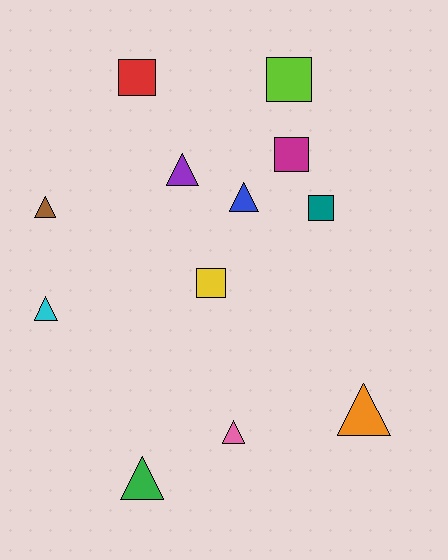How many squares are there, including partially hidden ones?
There are 5 squares.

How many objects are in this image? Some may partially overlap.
There are 12 objects.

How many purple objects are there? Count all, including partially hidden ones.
There is 1 purple object.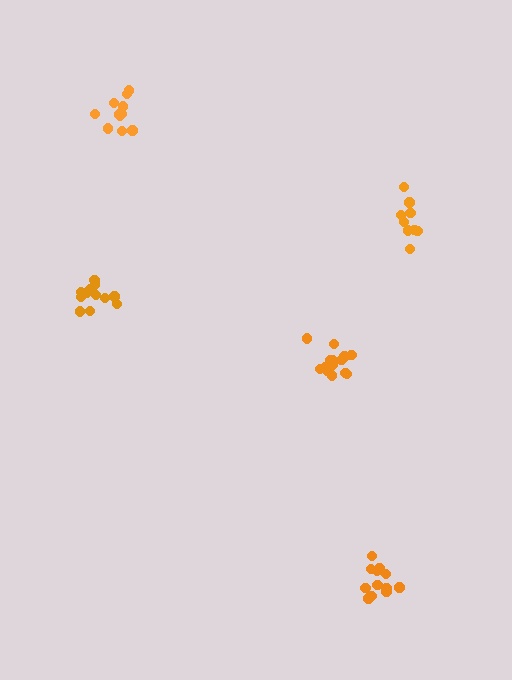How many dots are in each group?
Group 1: 14 dots, Group 2: 11 dots, Group 3: 12 dots, Group 4: 10 dots, Group 5: 13 dots (60 total).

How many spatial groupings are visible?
There are 5 spatial groupings.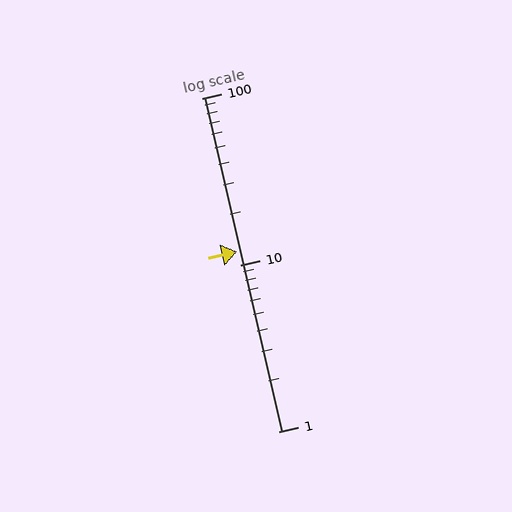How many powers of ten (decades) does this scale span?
The scale spans 2 decades, from 1 to 100.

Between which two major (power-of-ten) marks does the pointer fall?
The pointer is between 10 and 100.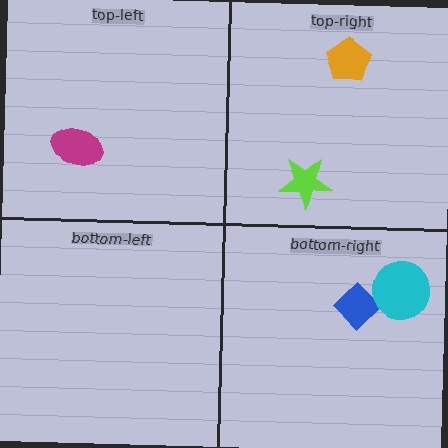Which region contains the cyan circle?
The bottom-right region.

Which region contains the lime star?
The top-right region.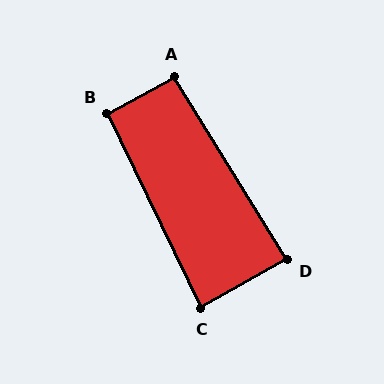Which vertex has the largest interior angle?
A, at approximately 94 degrees.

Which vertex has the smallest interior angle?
C, at approximately 86 degrees.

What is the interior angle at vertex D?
Approximately 88 degrees (approximately right).